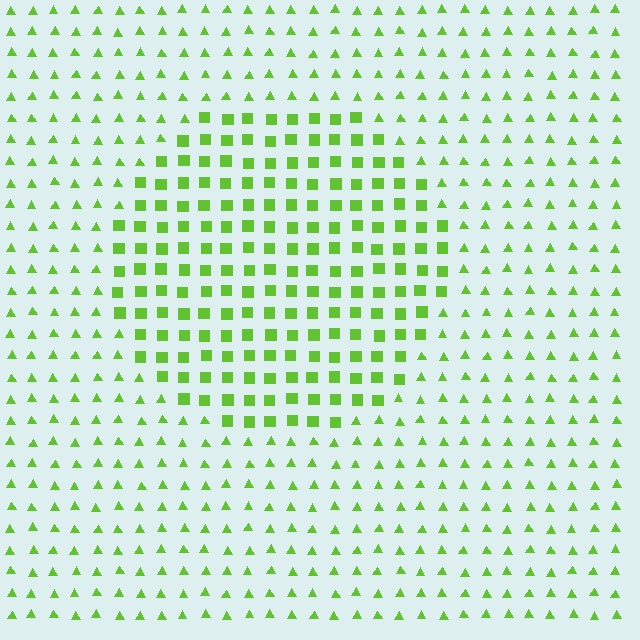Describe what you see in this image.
The image is filled with small lime elements arranged in a uniform grid. A circle-shaped region contains squares, while the surrounding area contains triangles. The boundary is defined purely by the change in element shape.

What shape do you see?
I see a circle.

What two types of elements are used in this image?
The image uses squares inside the circle region and triangles outside it.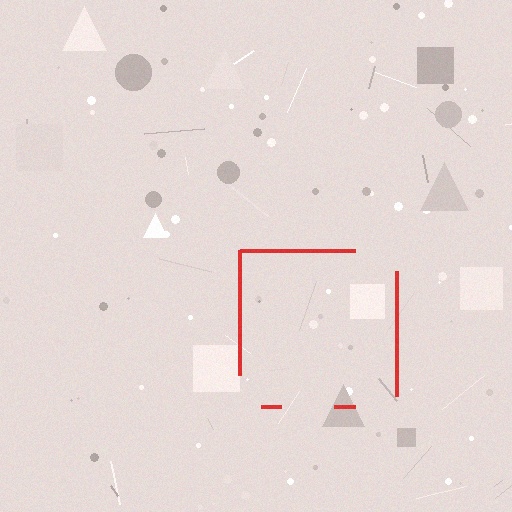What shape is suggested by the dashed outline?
The dashed outline suggests a square.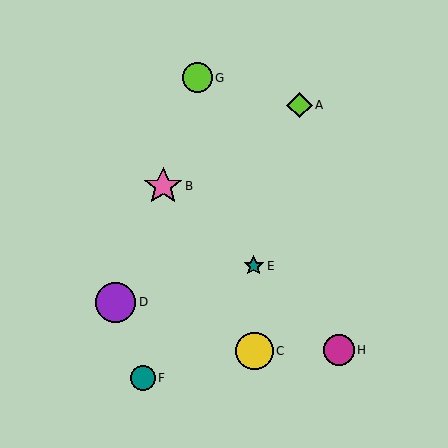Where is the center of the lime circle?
The center of the lime circle is at (197, 78).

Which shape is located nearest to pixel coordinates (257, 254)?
The teal star (labeled E) at (254, 266) is nearest to that location.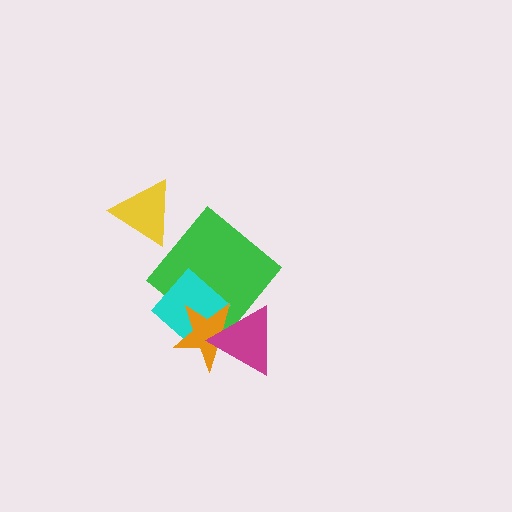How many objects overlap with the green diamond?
3 objects overlap with the green diamond.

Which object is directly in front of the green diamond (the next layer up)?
The cyan diamond is directly in front of the green diamond.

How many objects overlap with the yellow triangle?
0 objects overlap with the yellow triangle.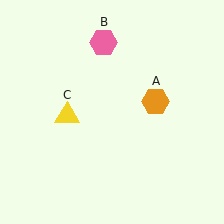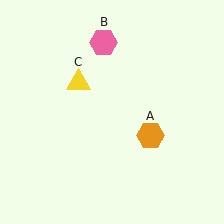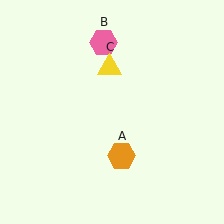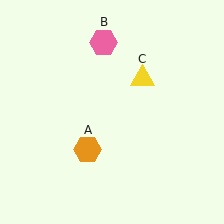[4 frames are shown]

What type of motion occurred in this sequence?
The orange hexagon (object A), yellow triangle (object C) rotated clockwise around the center of the scene.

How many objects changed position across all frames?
2 objects changed position: orange hexagon (object A), yellow triangle (object C).